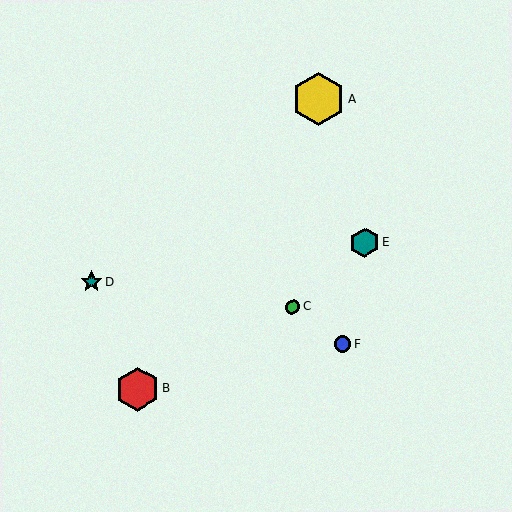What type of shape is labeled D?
Shape D is a teal star.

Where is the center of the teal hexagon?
The center of the teal hexagon is at (364, 242).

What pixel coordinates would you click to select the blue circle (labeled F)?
Click at (343, 344) to select the blue circle F.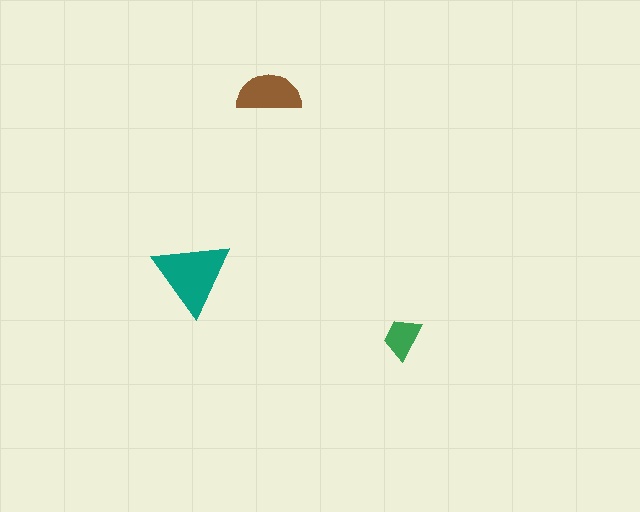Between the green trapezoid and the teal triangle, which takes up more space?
The teal triangle.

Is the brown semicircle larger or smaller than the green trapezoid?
Larger.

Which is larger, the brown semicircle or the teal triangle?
The teal triangle.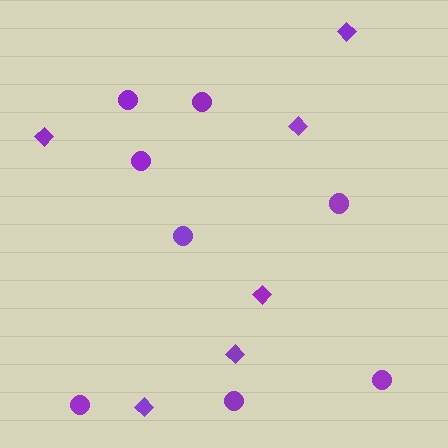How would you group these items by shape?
There are 2 groups: one group of circles (8) and one group of diamonds (6).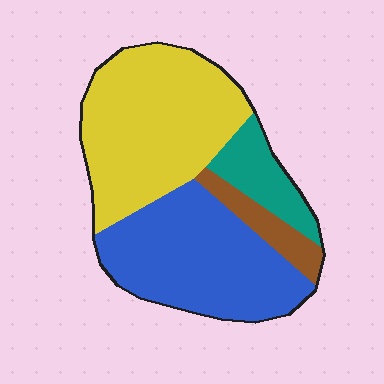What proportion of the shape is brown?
Brown covers about 10% of the shape.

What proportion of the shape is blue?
Blue covers around 40% of the shape.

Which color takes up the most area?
Yellow, at roughly 45%.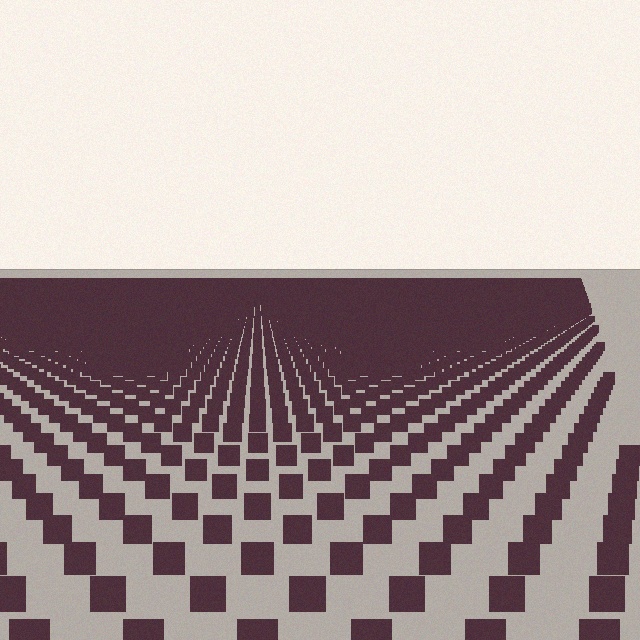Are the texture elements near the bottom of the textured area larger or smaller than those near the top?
Larger. Near the bottom, elements are closer to the viewer and appear at a bigger on-screen size.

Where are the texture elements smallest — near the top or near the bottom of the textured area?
Near the top.